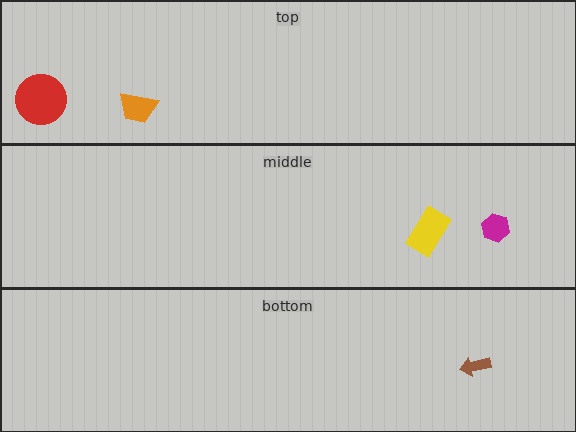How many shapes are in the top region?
2.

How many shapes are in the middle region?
2.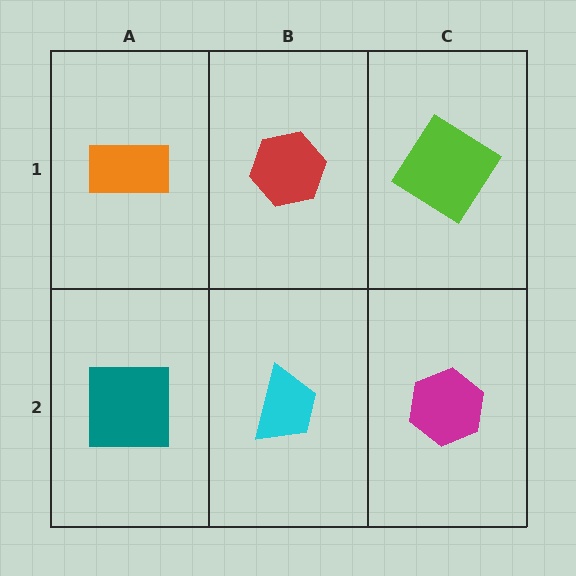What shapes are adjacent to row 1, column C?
A magenta hexagon (row 2, column C), a red hexagon (row 1, column B).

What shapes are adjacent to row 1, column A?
A teal square (row 2, column A), a red hexagon (row 1, column B).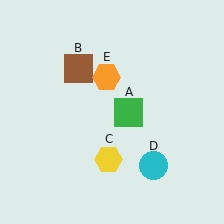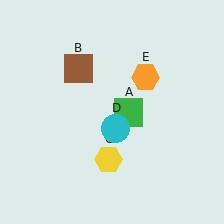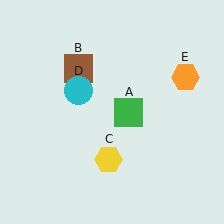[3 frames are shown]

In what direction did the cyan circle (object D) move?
The cyan circle (object D) moved up and to the left.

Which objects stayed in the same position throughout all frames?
Green square (object A) and brown square (object B) and yellow hexagon (object C) remained stationary.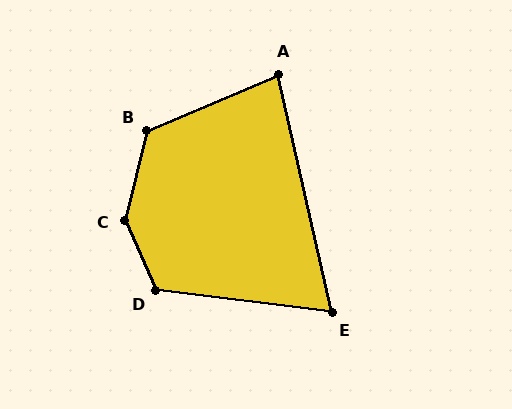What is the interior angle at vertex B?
Approximately 127 degrees (obtuse).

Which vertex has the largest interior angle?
C, at approximately 143 degrees.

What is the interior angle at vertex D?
Approximately 121 degrees (obtuse).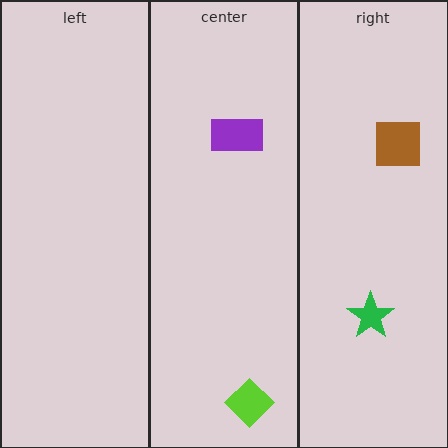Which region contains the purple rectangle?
The center region.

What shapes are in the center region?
The lime diamond, the purple rectangle.